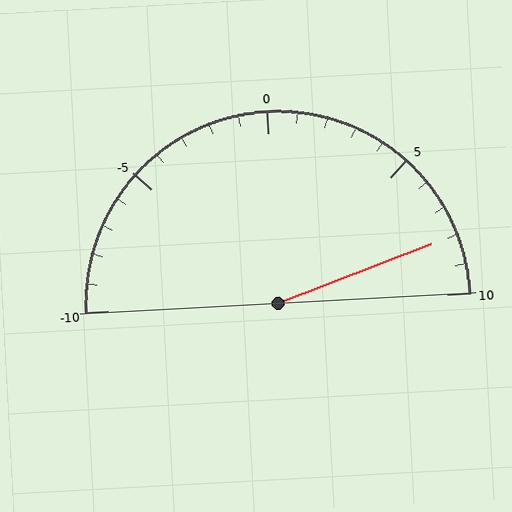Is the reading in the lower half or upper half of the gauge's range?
The reading is in the upper half of the range (-10 to 10).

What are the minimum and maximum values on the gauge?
The gauge ranges from -10 to 10.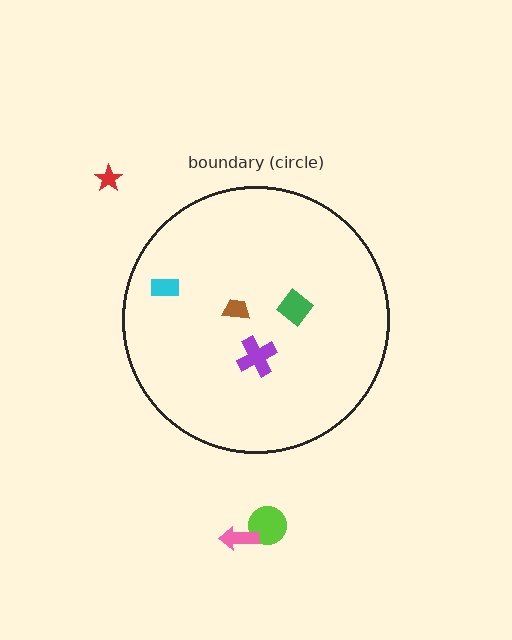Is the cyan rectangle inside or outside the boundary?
Inside.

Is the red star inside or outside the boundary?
Outside.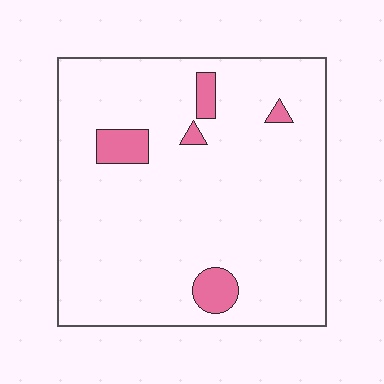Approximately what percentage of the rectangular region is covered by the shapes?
Approximately 5%.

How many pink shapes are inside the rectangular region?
5.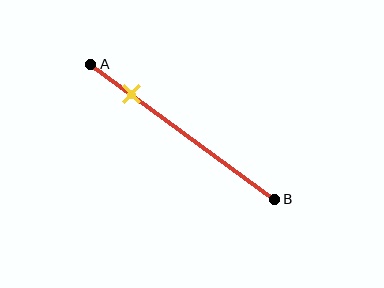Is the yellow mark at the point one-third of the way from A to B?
No, the mark is at about 20% from A, not at the 33% one-third point.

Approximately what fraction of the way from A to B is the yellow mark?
The yellow mark is approximately 20% of the way from A to B.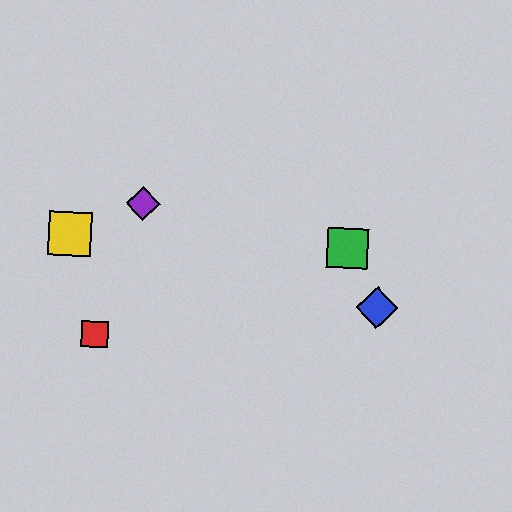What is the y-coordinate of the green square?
The green square is at y≈248.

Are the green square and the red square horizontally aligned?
No, the green square is at y≈248 and the red square is at y≈334.